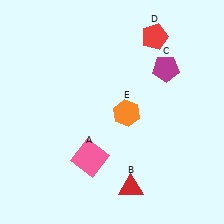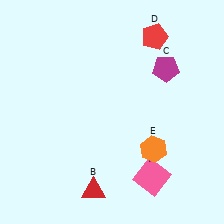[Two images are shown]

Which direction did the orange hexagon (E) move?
The orange hexagon (E) moved down.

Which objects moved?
The objects that moved are: the pink square (A), the red triangle (B), the orange hexagon (E).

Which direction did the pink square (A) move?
The pink square (A) moved right.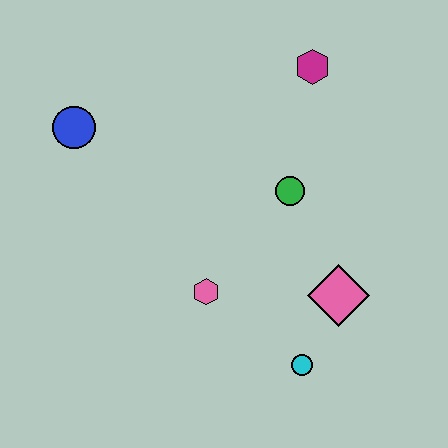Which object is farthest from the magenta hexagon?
The cyan circle is farthest from the magenta hexagon.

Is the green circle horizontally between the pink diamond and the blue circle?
Yes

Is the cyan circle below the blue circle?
Yes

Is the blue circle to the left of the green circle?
Yes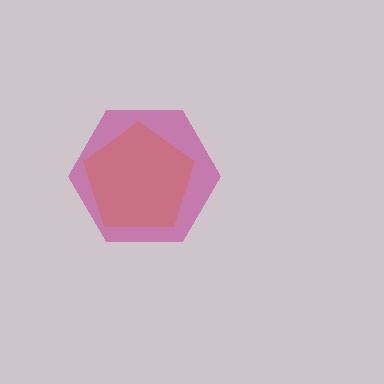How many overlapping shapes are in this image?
There are 2 overlapping shapes in the image.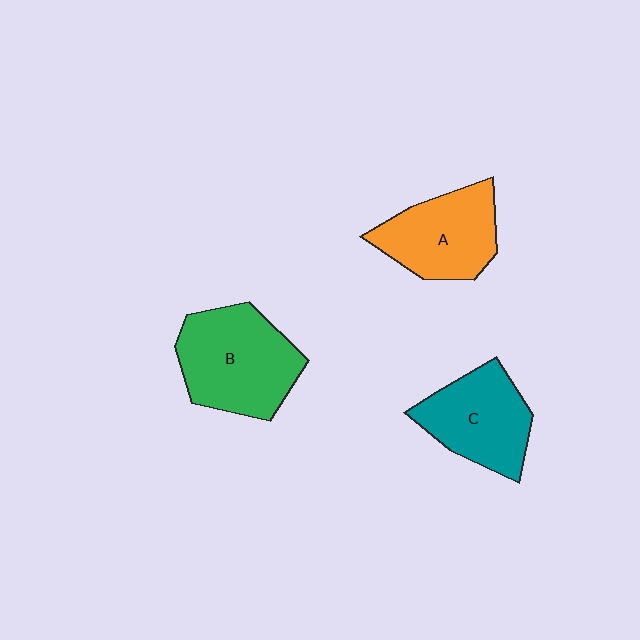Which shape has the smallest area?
Shape A (orange).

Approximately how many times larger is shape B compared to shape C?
Approximately 1.2 times.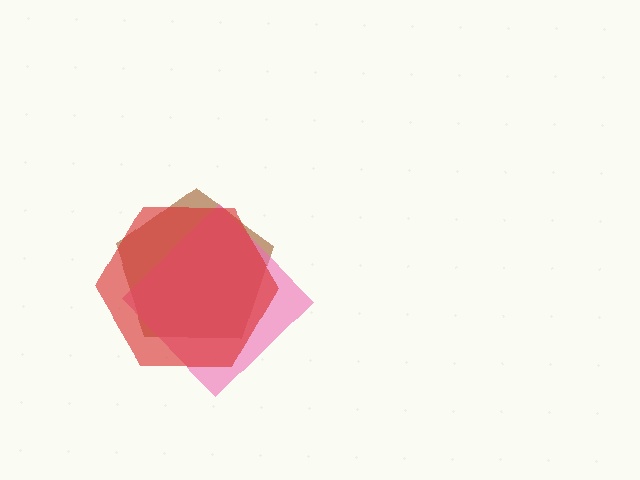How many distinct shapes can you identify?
There are 3 distinct shapes: a brown pentagon, a pink diamond, a red hexagon.